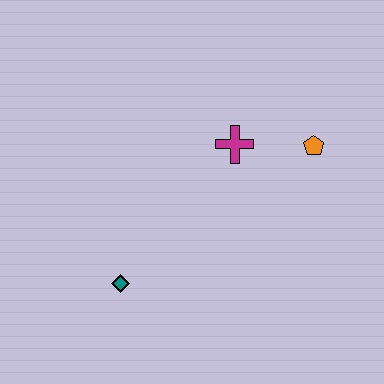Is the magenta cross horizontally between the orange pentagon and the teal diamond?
Yes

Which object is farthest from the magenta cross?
The teal diamond is farthest from the magenta cross.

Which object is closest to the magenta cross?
The orange pentagon is closest to the magenta cross.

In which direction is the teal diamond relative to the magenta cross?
The teal diamond is below the magenta cross.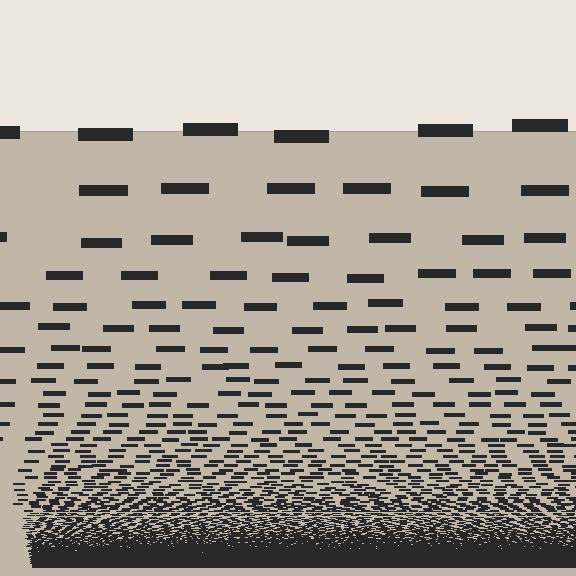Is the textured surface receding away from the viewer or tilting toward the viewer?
The surface appears to tilt toward the viewer. Texture elements get larger and sparser toward the top.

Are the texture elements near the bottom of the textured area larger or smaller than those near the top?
Smaller. The gradient is inverted — elements near the bottom are smaller and denser.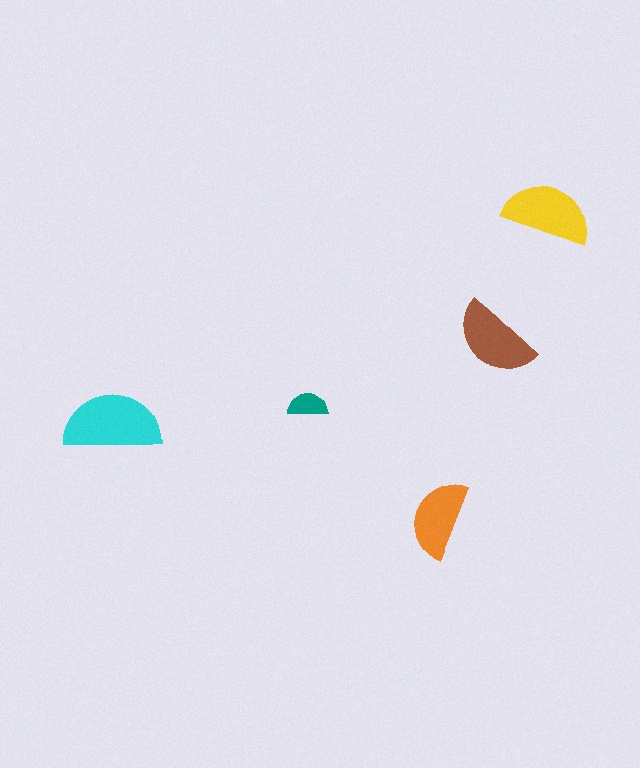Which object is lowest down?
The orange semicircle is bottommost.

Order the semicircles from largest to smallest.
the cyan one, the yellow one, the brown one, the orange one, the teal one.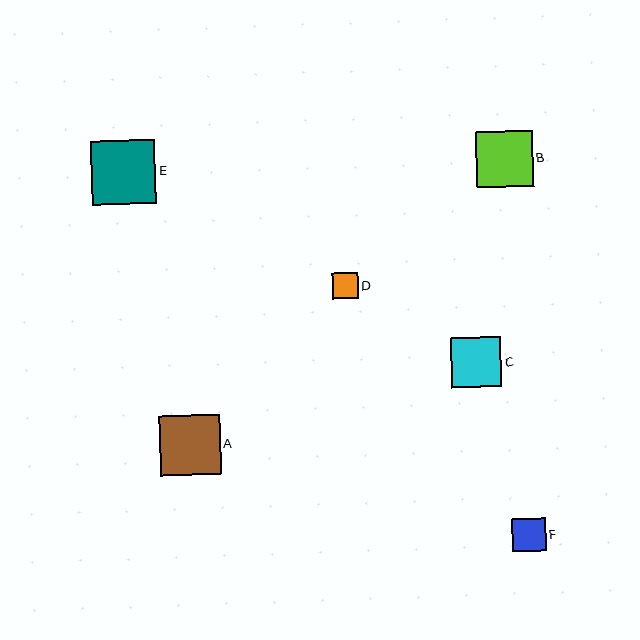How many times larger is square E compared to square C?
Square E is approximately 1.3 times the size of square C.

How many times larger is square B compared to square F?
Square B is approximately 1.7 times the size of square F.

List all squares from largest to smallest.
From largest to smallest: E, A, B, C, F, D.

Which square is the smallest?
Square D is the smallest with a size of approximately 26 pixels.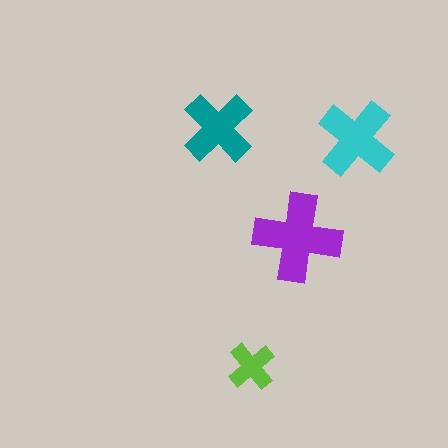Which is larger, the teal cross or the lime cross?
The teal one.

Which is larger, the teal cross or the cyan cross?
The cyan one.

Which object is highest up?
The teal cross is topmost.